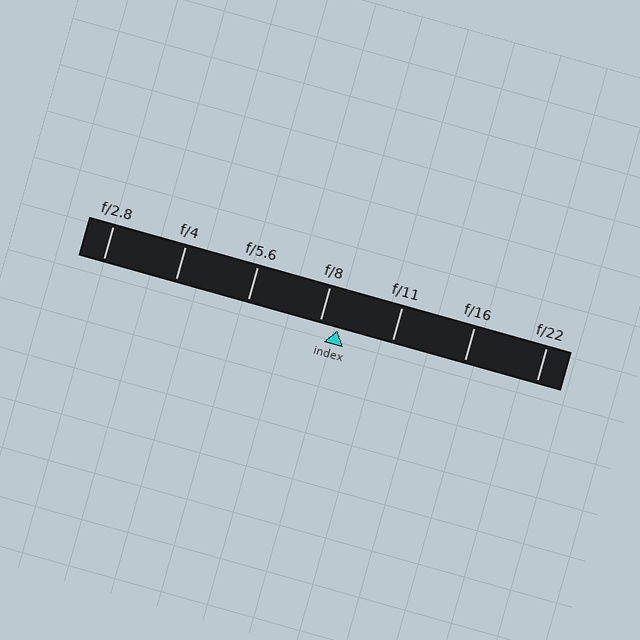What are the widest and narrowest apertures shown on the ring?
The widest aperture shown is f/2.8 and the narrowest is f/22.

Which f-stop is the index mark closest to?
The index mark is closest to f/8.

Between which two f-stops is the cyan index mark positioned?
The index mark is between f/8 and f/11.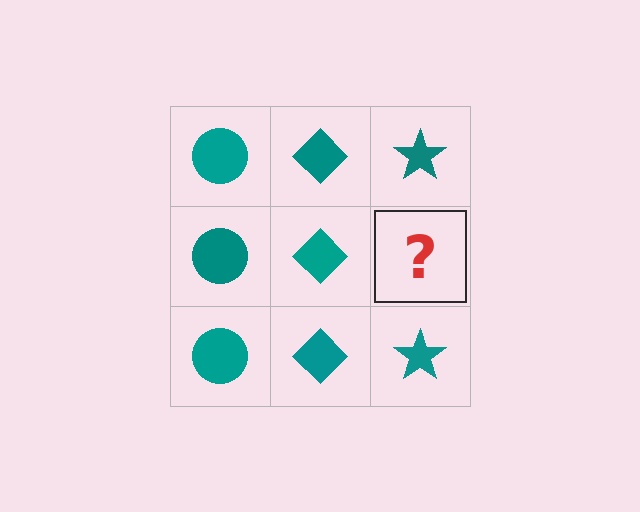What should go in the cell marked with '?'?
The missing cell should contain a teal star.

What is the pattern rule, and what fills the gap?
The rule is that each column has a consistent shape. The gap should be filled with a teal star.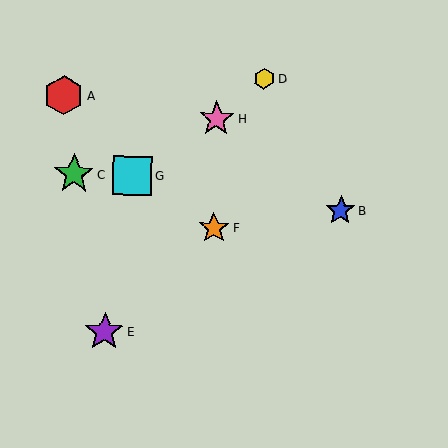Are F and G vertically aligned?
No, F is at x≈214 and G is at x≈132.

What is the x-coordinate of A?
Object A is at x≈64.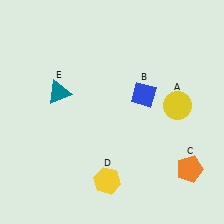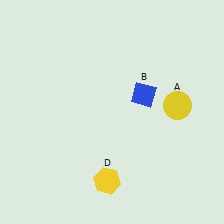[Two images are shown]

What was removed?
The teal triangle (E), the orange pentagon (C) were removed in Image 2.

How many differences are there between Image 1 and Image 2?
There are 2 differences between the two images.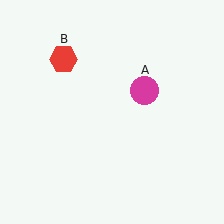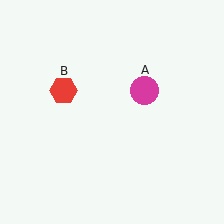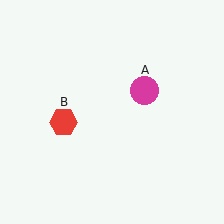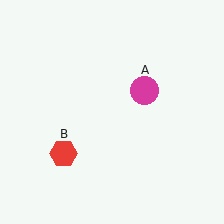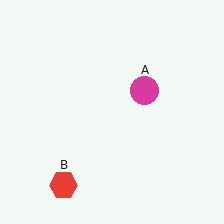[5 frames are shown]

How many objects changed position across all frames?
1 object changed position: red hexagon (object B).